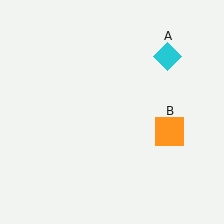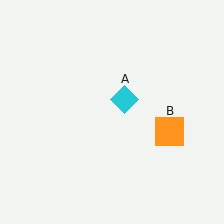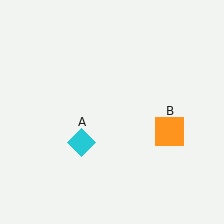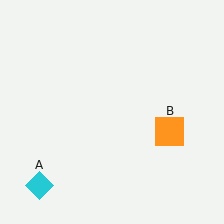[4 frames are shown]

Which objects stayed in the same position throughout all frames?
Orange square (object B) remained stationary.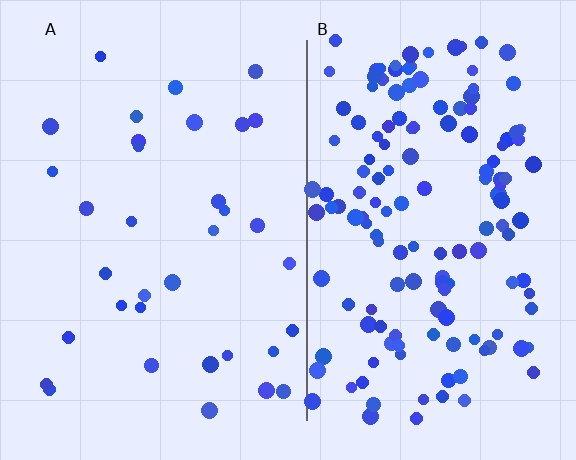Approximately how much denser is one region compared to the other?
Approximately 4.3× — region B over region A.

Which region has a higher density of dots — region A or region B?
B (the right).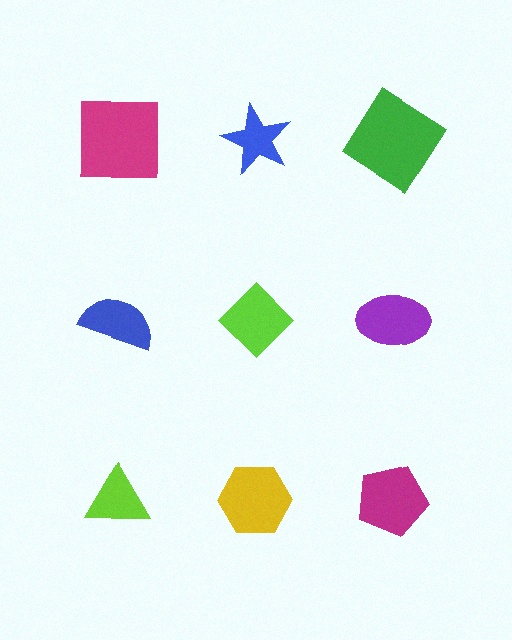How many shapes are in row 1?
3 shapes.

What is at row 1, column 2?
A blue star.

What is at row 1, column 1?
A magenta square.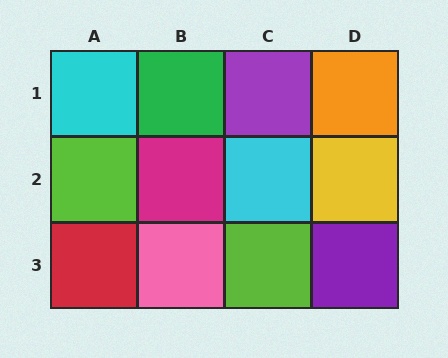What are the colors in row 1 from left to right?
Cyan, green, purple, orange.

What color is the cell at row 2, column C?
Cyan.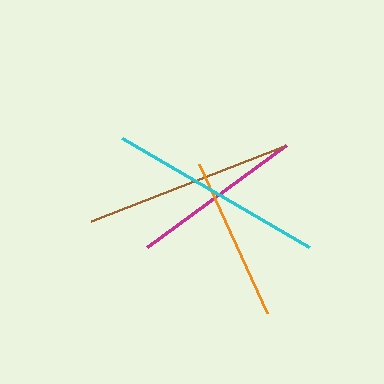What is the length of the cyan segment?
The cyan segment is approximately 217 pixels long.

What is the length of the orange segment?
The orange segment is approximately 163 pixels long.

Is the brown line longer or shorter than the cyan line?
The cyan line is longer than the brown line.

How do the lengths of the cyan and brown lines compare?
The cyan and brown lines are approximately the same length.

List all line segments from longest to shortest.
From longest to shortest: cyan, brown, magenta, orange.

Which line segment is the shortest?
The orange line is the shortest at approximately 163 pixels.